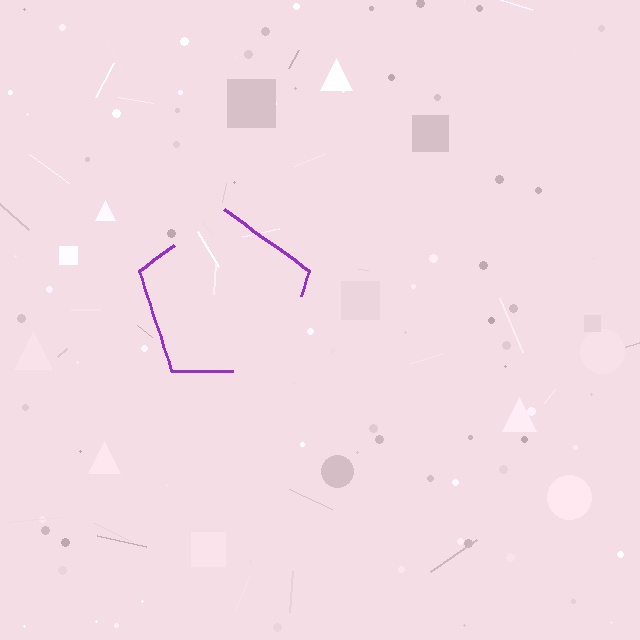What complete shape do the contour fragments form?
The contour fragments form a pentagon.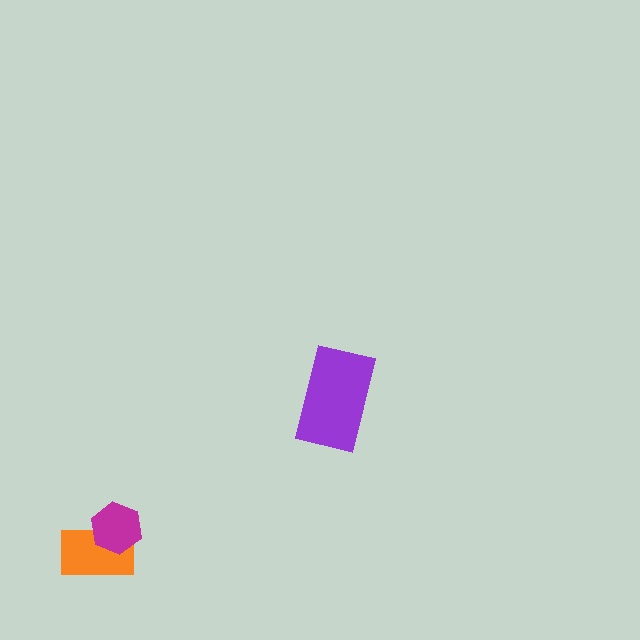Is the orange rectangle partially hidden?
Yes, it is partially covered by another shape.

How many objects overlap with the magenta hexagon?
1 object overlaps with the magenta hexagon.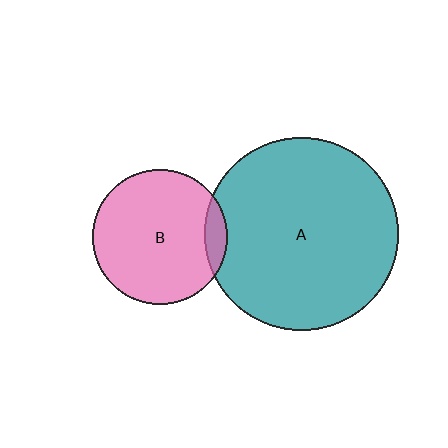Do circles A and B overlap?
Yes.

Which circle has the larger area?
Circle A (teal).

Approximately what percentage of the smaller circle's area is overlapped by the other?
Approximately 10%.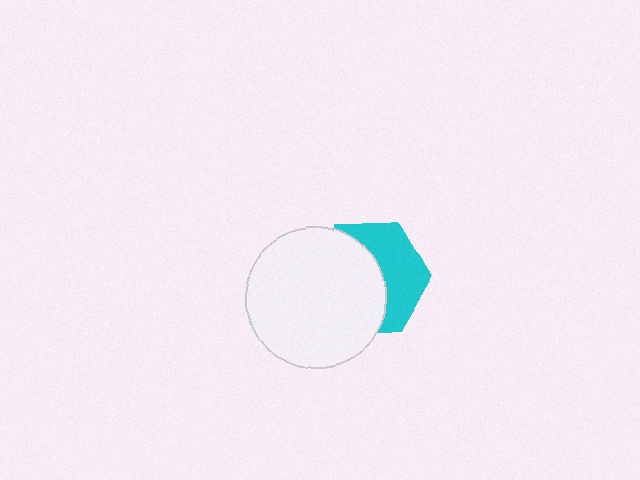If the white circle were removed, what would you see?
You would see the complete cyan hexagon.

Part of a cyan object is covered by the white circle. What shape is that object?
It is a hexagon.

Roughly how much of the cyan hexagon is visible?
A small part of it is visible (roughly 43%).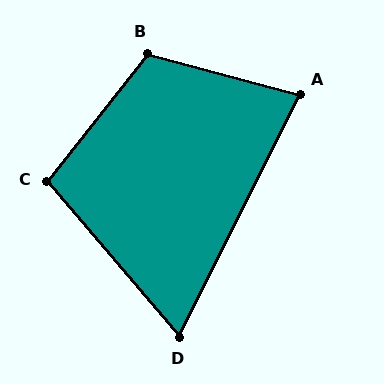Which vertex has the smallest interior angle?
D, at approximately 67 degrees.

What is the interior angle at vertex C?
Approximately 102 degrees (obtuse).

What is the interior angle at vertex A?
Approximately 78 degrees (acute).